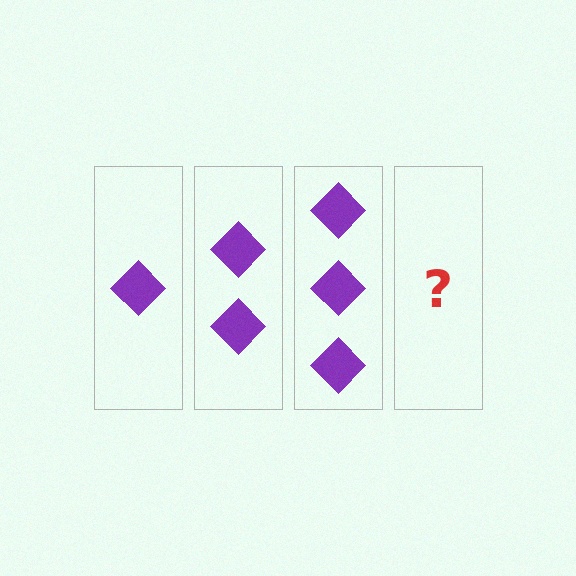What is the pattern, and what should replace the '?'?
The pattern is that each step adds one more diamond. The '?' should be 4 diamonds.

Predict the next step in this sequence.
The next step is 4 diamonds.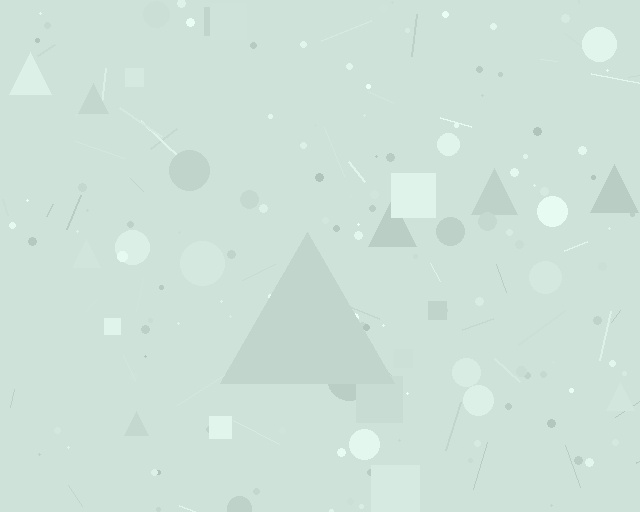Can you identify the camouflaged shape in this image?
The camouflaged shape is a triangle.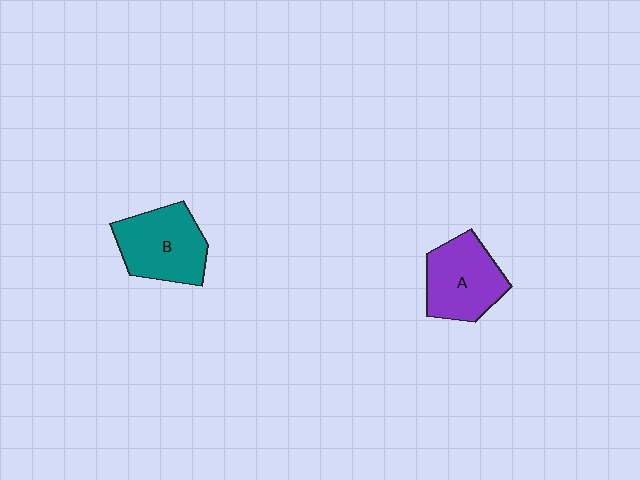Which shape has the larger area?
Shape B (teal).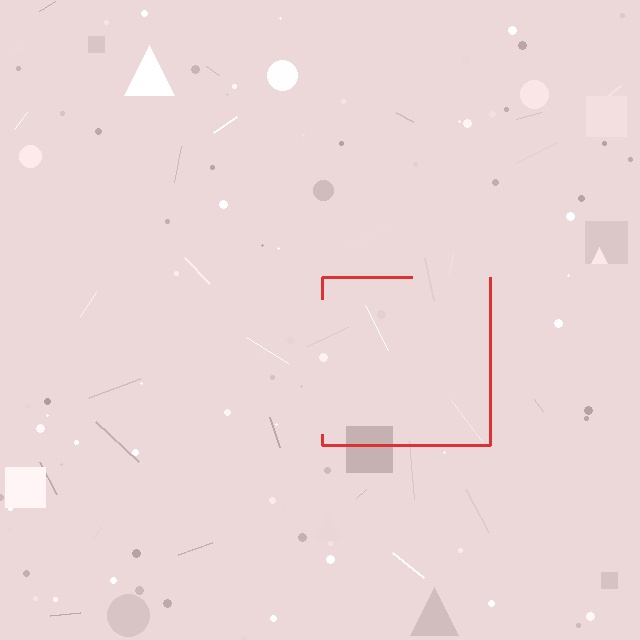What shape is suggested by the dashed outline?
The dashed outline suggests a square.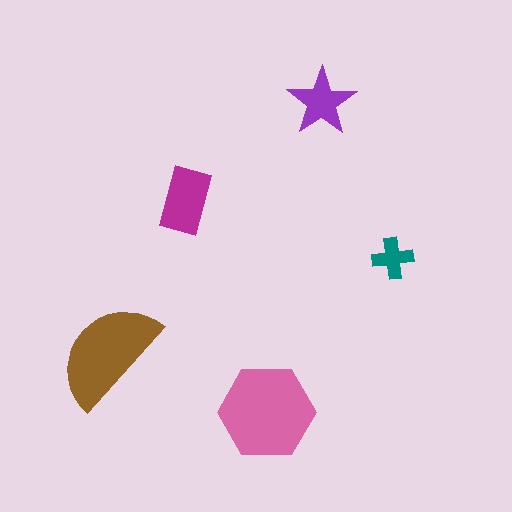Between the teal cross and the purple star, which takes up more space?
The purple star.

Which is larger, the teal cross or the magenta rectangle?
The magenta rectangle.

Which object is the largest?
The pink hexagon.